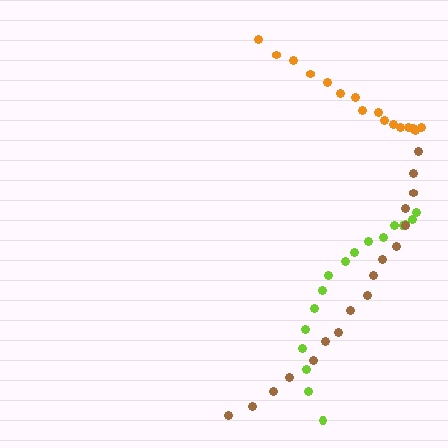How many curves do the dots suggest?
There are 3 distinct paths.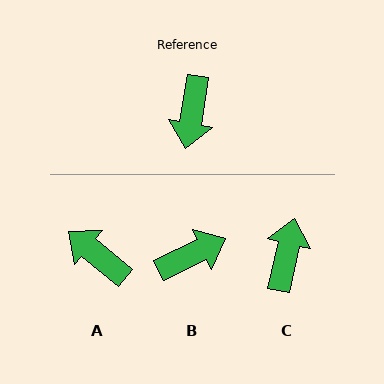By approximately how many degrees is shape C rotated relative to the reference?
Approximately 177 degrees counter-clockwise.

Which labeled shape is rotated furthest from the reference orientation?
C, about 177 degrees away.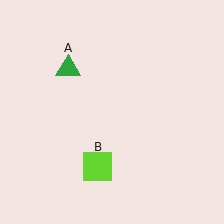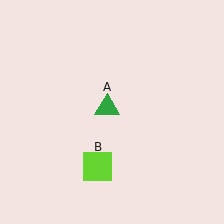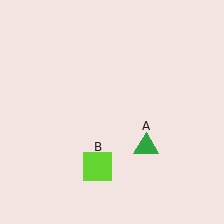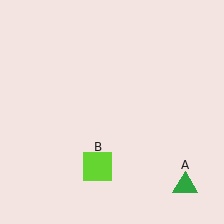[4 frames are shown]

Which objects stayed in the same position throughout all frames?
Lime square (object B) remained stationary.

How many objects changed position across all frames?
1 object changed position: green triangle (object A).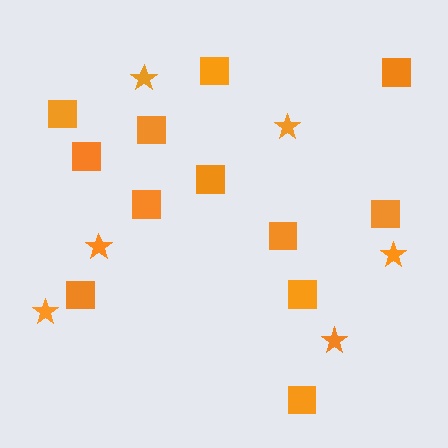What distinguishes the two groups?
There are 2 groups: one group of squares (12) and one group of stars (6).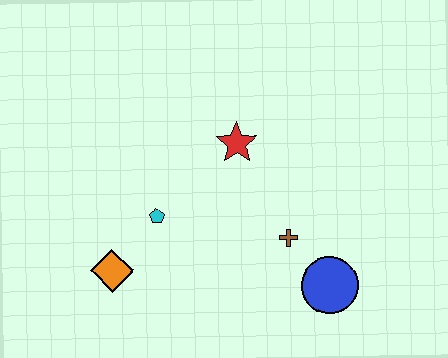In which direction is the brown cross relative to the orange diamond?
The brown cross is to the right of the orange diamond.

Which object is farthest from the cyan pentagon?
The blue circle is farthest from the cyan pentagon.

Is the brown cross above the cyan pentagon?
No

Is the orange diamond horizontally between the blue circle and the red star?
No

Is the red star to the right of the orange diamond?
Yes